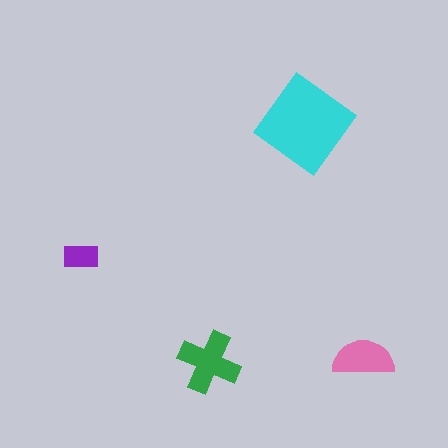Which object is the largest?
The cyan diamond.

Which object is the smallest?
The purple rectangle.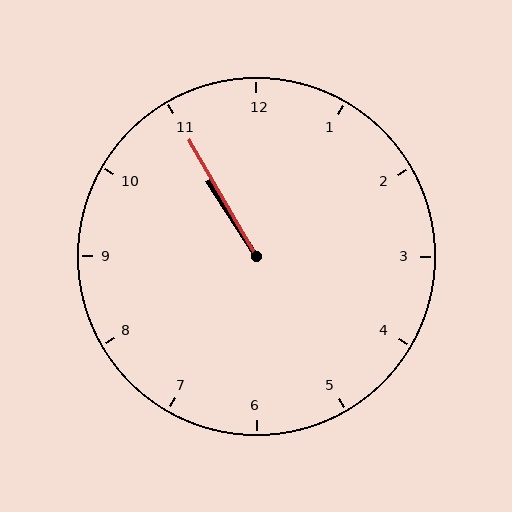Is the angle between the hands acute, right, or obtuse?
It is acute.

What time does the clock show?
10:55.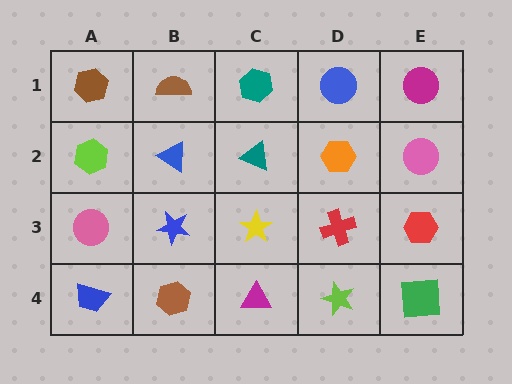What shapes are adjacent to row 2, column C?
A teal hexagon (row 1, column C), a yellow star (row 3, column C), a blue triangle (row 2, column B), an orange hexagon (row 2, column D).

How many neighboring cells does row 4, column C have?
3.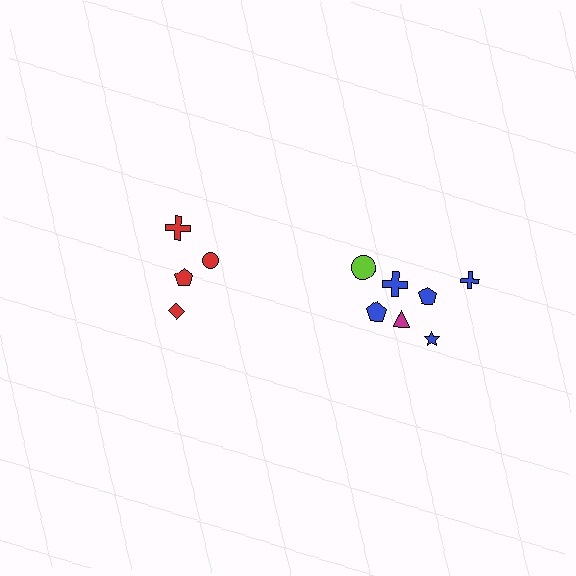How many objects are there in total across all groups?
There are 11 objects.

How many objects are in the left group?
There are 4 objects.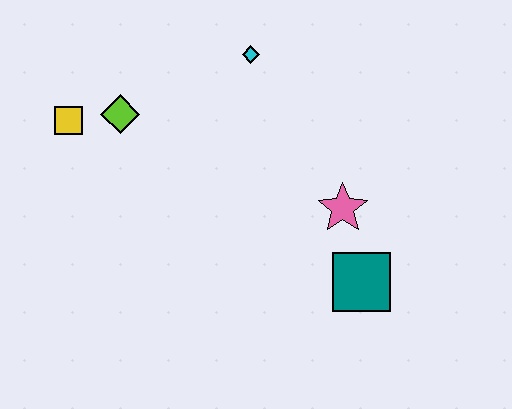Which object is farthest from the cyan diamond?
The teal square is farthest from the cyan diamond.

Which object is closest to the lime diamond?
The yellow square is closest to the lime diamond.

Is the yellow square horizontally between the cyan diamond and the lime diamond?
No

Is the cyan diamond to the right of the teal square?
No